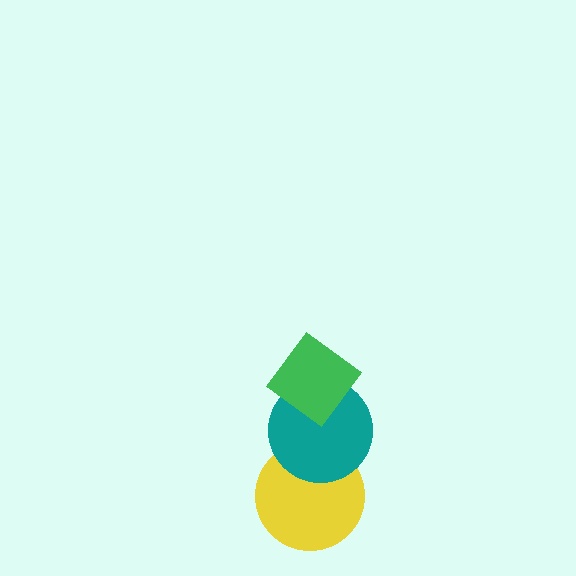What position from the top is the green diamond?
The green diamond is 1st from the top.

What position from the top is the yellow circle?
The yellow circle is 3rd from the top.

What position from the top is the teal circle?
The teal circle is 2nd from the top.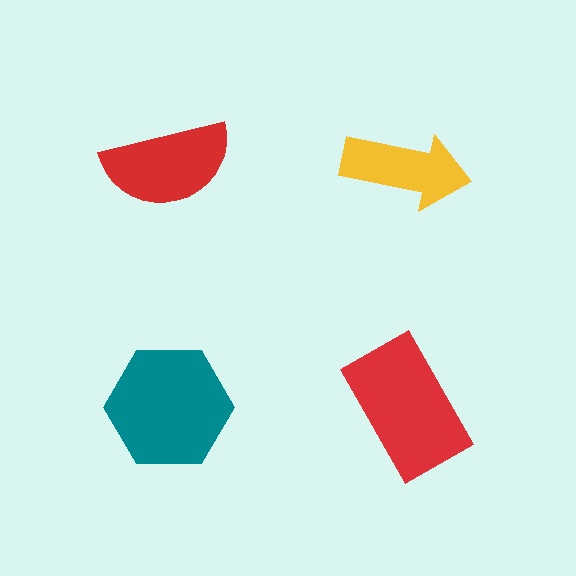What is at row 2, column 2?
A red rectangle.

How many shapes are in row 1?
2 shapes.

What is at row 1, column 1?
A red semicircle.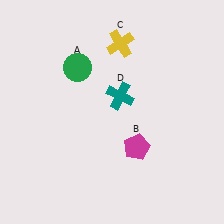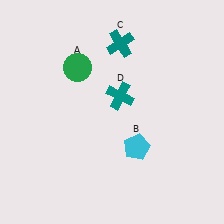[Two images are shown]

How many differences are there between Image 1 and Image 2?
There are 2 differences between the two images.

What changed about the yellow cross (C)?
In Image 1, C is yellow. In Image 2, it changed to teal.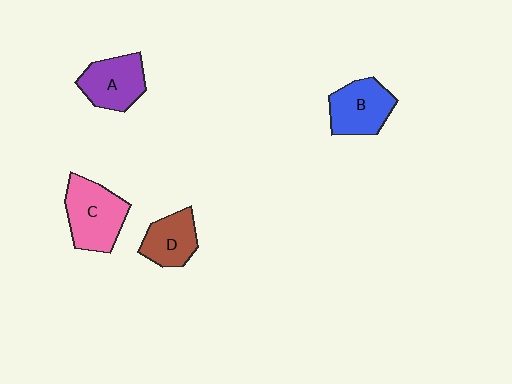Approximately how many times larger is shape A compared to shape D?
Approximately 1.2 times.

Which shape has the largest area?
Shape C (pink).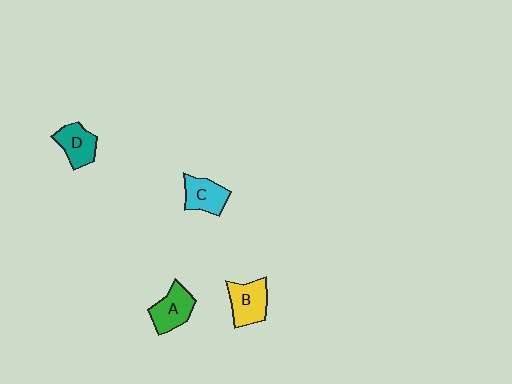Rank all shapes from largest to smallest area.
From largest to smallest: B (yellow), A (green), D (teal), C (cyan).